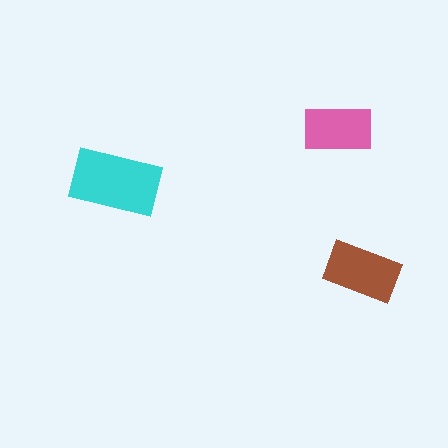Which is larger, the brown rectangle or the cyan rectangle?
The cyan one.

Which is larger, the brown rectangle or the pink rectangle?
The brown one.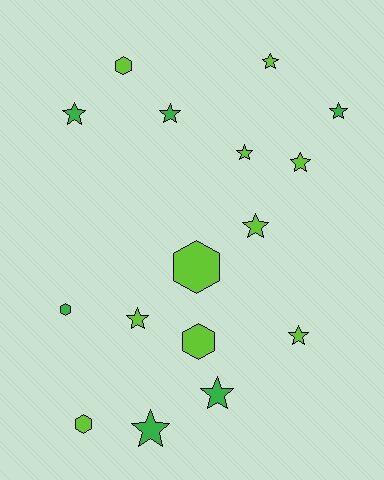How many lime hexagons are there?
There are 4 lime hexagons.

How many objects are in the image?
There are 16 objects.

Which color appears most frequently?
Lime, with 10 objects.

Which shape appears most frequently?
Star, with 11 objects.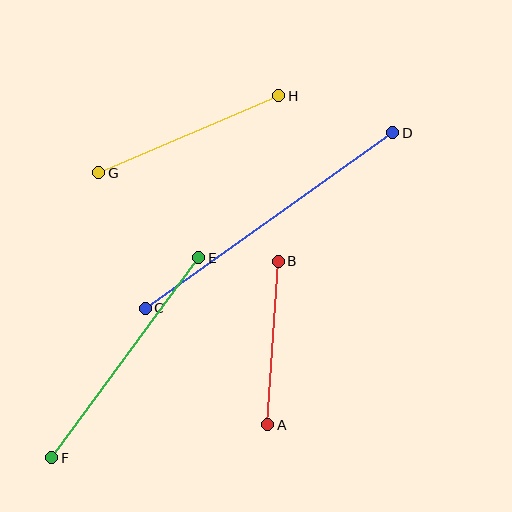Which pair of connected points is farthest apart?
Points C and D are farthest apart.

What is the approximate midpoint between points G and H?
The midpoint is at approximately (189, 134) pixels.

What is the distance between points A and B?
The distance is approximately 164 pixels.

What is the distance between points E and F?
The distance is approximately 249 pixels.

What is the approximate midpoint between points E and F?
The midpoint is at approximately (125, 358) pixels.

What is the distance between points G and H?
The distance is approximately 196 pixels.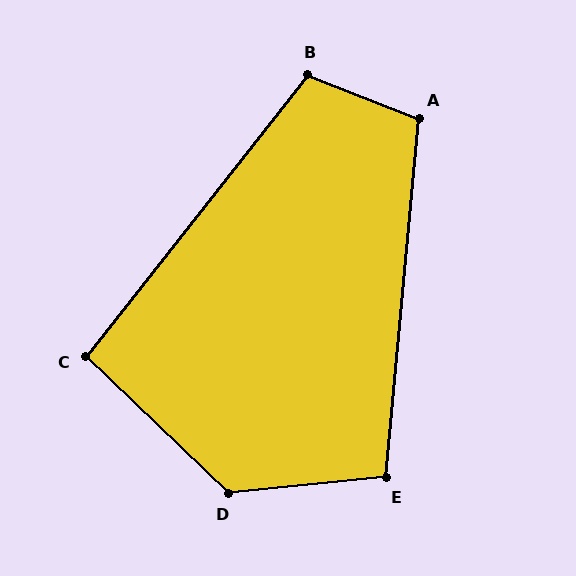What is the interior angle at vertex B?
Approximately 107 degrees (obtuse).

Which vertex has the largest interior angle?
D, at approximately 131 degrees.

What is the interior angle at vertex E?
Approximately 101 degrees (obtuse).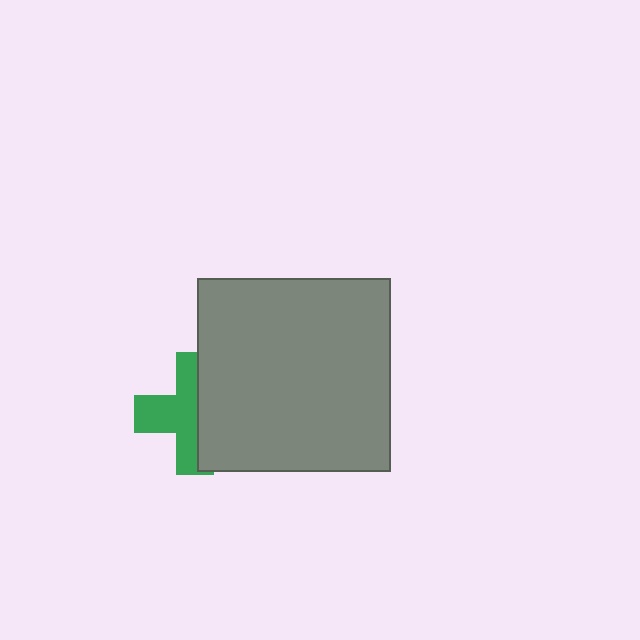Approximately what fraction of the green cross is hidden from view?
Roughly 45% of the green cross is hidden behind the gray square.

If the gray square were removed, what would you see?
You would see the complete green cross.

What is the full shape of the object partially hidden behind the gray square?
The partially hidden object is a green cross.